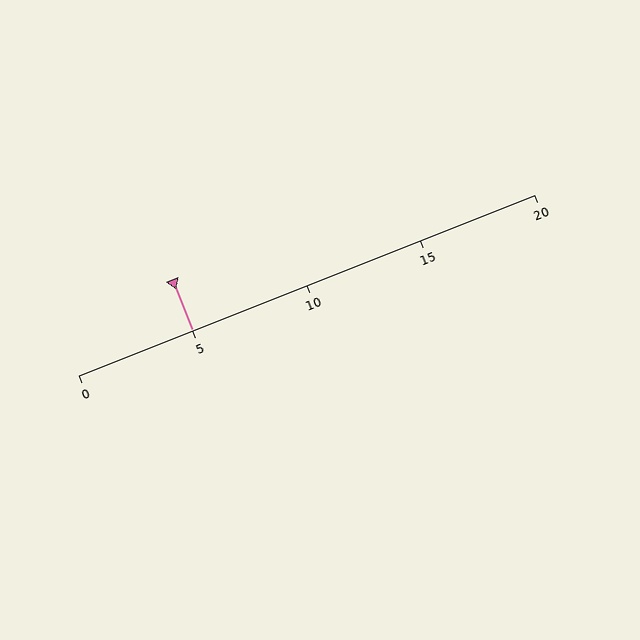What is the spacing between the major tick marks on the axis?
The major ticks are spaced 5 apart.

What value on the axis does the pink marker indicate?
The marker indicates approximately 5.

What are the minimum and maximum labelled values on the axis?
The axis runs from 0 to 20.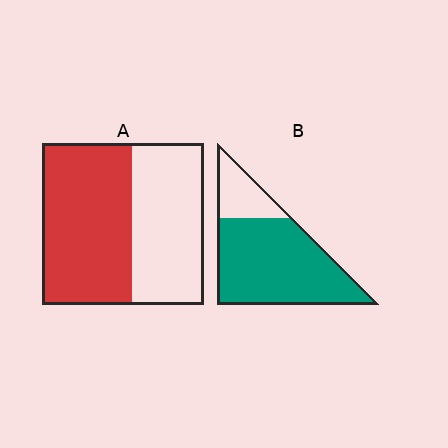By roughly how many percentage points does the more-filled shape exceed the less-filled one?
By roughly 25 percentage points (B over A).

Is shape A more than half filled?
Yes.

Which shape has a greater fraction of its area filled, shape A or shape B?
Shape B.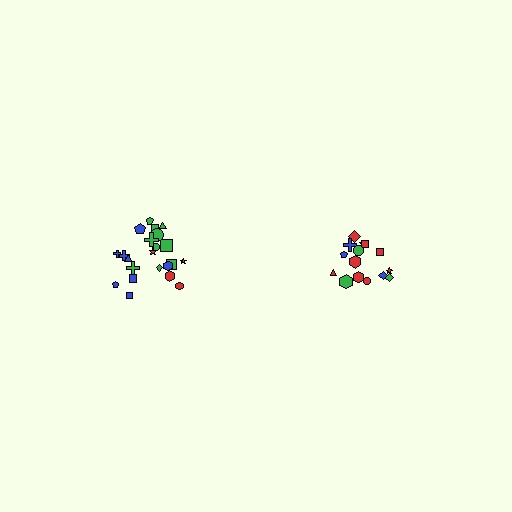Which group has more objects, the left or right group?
The left group.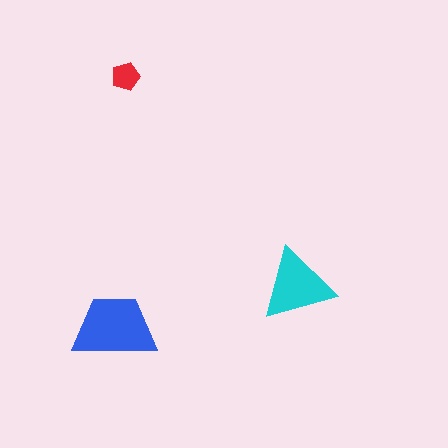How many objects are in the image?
There are 3 objects in the image.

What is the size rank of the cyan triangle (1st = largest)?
2nd.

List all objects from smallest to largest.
The red pentagon, the cyan triangle, the blue trapezoid.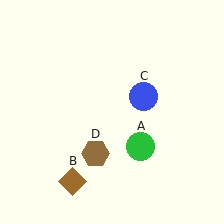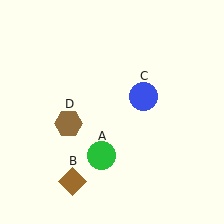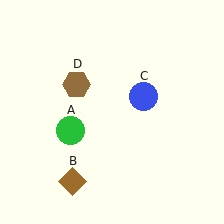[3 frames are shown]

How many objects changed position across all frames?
2 objects changed position: green circle (object A), brown hexagon (object D).